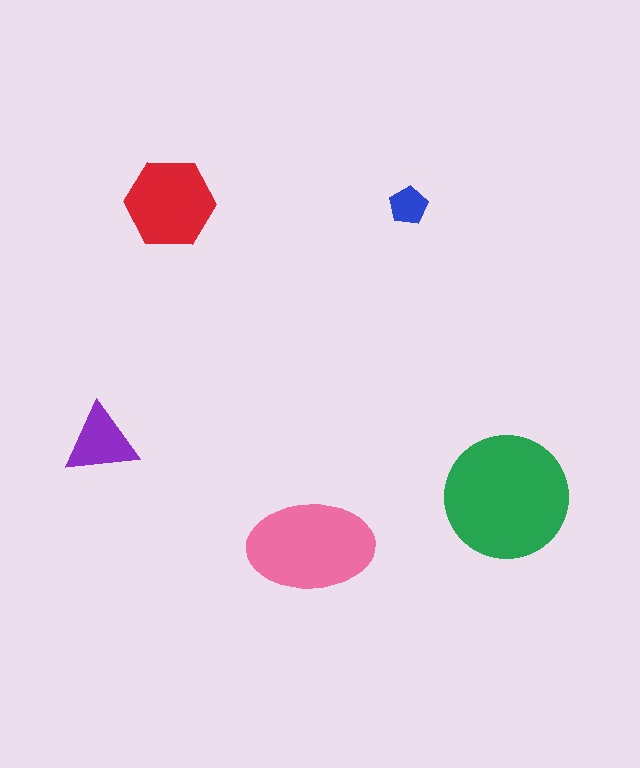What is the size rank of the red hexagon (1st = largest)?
3rd.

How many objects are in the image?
There are 5 objects in the image.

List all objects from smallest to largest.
The blue pentagon, the purple triangle, the red hexagon, the pink ellipse, the green circle.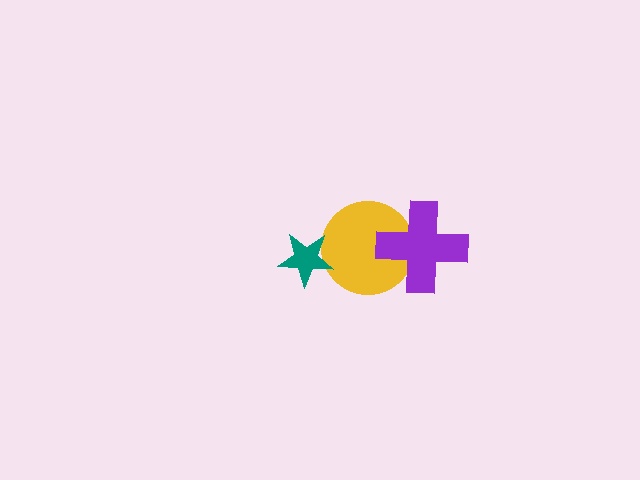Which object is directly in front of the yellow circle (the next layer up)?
The purple cross is directly in front of the yellow circle.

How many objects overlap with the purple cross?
1 object overlaps with the purple cross.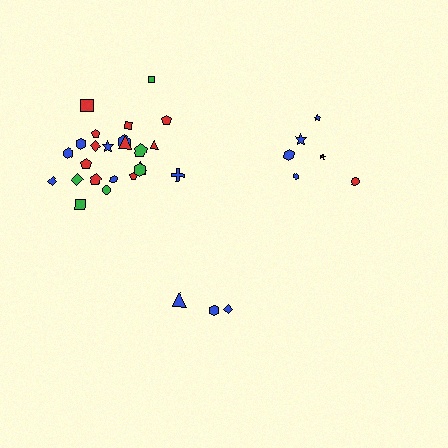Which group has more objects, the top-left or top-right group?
The top-left group.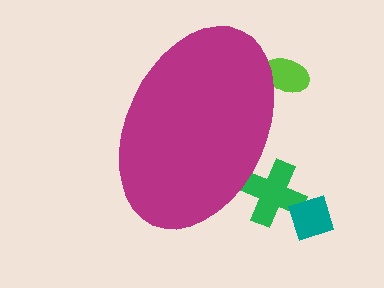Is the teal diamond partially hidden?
No, the teal diamond is fully visible.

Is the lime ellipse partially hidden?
Yes, the lime ellipse is partially hidden behind the magenta ellipse.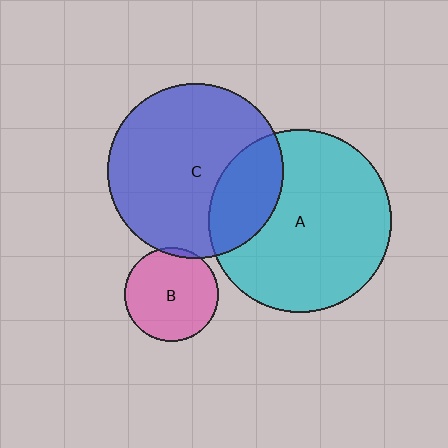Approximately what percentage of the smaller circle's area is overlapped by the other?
Approximately 25%.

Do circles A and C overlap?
Yes.